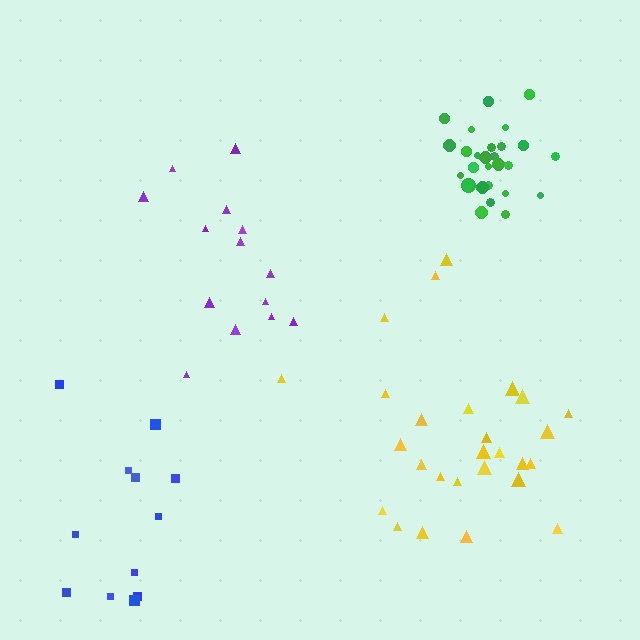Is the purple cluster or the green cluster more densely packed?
Green.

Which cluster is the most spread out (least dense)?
Blue.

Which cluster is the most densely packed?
Green.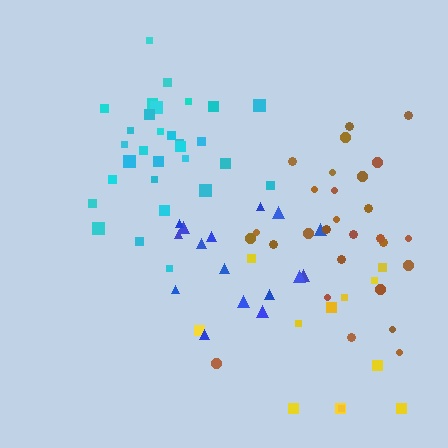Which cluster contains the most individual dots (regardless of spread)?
Cyan (30).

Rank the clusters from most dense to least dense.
cyan, blue, brown, yellow.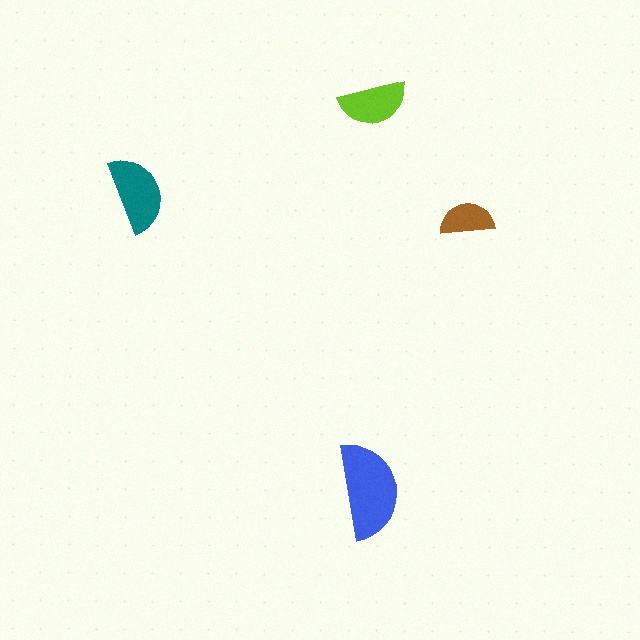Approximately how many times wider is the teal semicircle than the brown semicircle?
About 1.5 times wider.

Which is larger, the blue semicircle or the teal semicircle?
The blue one.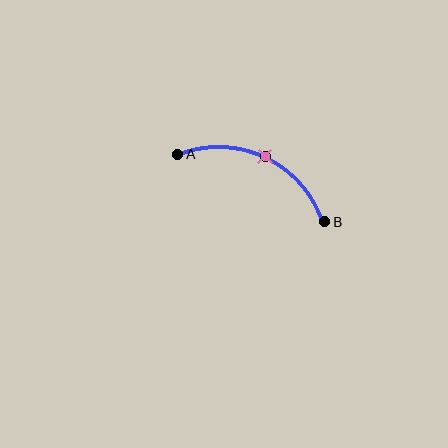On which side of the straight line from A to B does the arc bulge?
The arc bulges above the straight line connecting A and B.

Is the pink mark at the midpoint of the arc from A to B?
Yes. The pink mark lies on the arc at equal arc-length from both A and B — it is the arc midpoint.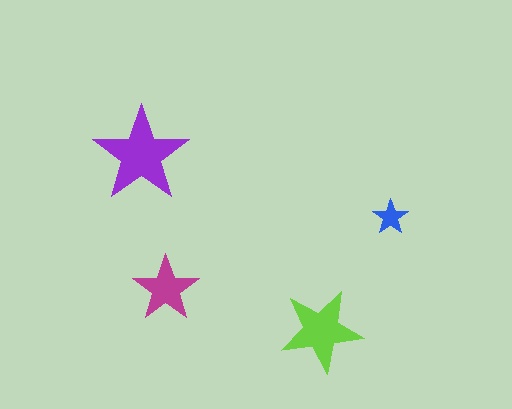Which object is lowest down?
The lime star is bottommost.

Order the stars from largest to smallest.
the purple one, the lime one, the magenta one, the blue one.